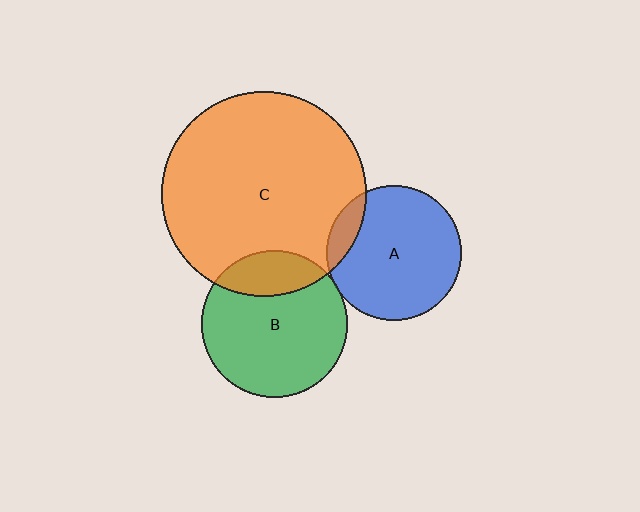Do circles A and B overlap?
Yes.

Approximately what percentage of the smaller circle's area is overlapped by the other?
Approximately 5%.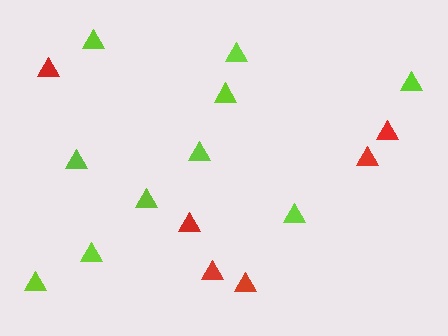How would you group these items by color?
There are 2 groups: one group of red triangles (6) and one group of lime triangles (10).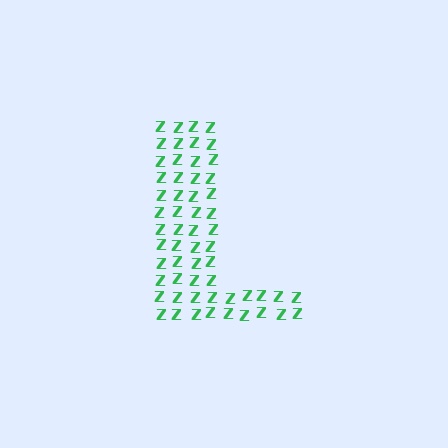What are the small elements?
The small elements are letter Z's.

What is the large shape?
The large shape is the letter L.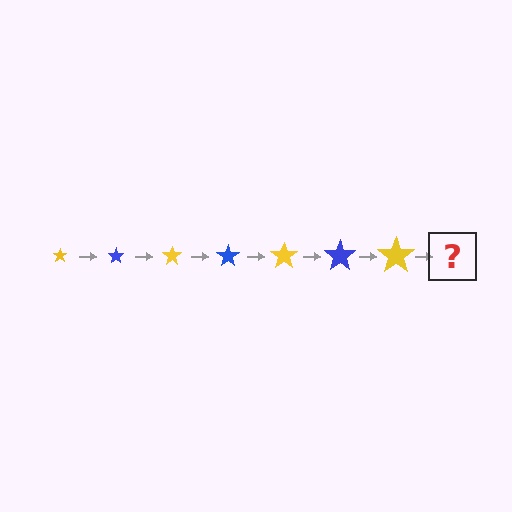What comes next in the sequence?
The next element should be a blue star, larger than the previous one.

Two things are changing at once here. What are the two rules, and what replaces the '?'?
The two rules are that the star grows larger each step and the color cycles through yellow and blue. The '?' should be a blue star, larger than the previous one.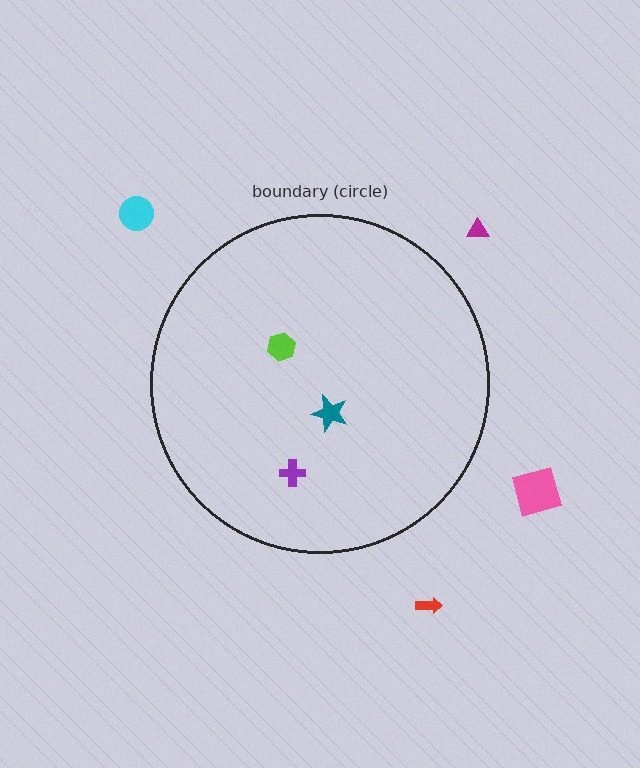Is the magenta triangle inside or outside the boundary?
Outside.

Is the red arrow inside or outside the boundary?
Outside.